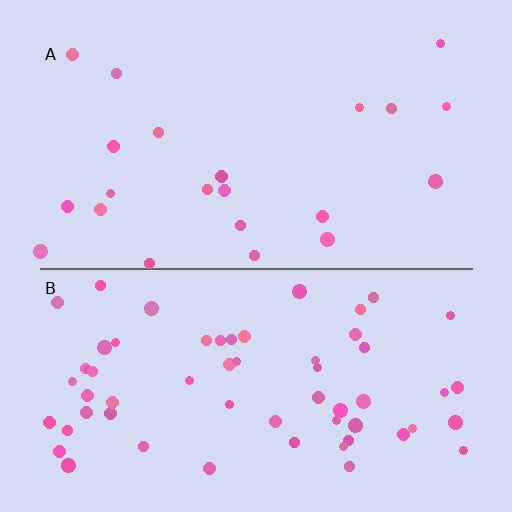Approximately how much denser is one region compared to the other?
Approximately 2.7× — region B over region A.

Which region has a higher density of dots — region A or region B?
B (the bottom).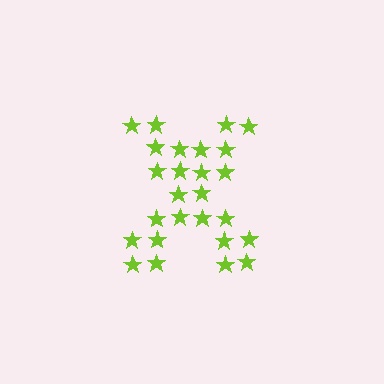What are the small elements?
The small elements are stars.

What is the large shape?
The large shape is the letter X.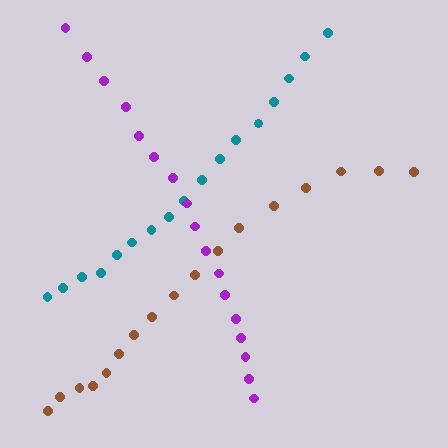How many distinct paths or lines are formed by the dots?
There are 3 distinct paths.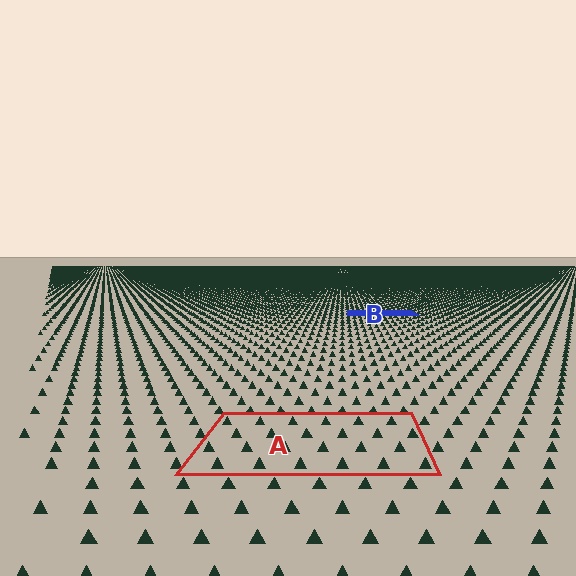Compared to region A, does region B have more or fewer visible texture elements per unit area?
Region B has more texture elements per unit area — they are packed more densely because it is farther away.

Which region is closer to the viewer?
Region A is closer. The texture elements there are larger and more spread out.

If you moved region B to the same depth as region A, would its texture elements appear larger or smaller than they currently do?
They would appear larger. At a closer depth, the same texture elements are projected at a bigger on-screen size.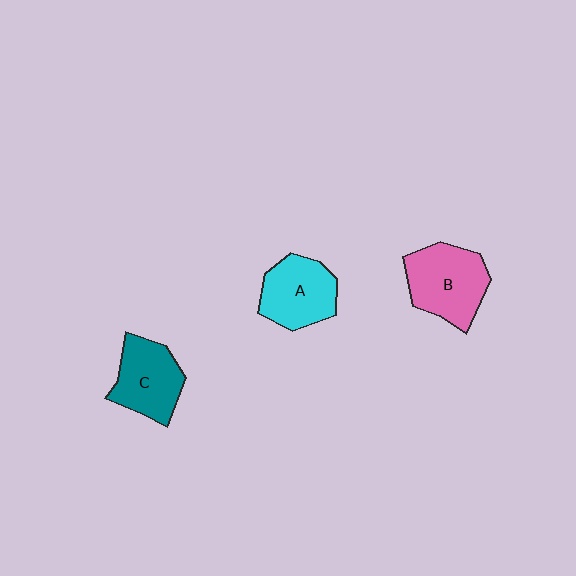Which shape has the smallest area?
Shape C (teal).